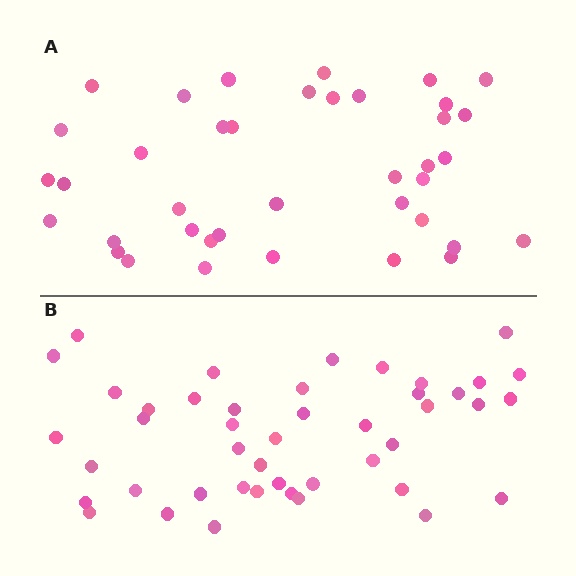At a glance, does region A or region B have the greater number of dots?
Region B (the bottom region) has more dots.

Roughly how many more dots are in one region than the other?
Region B has about 6 more dots than region A.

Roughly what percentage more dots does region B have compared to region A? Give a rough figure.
About 15% more.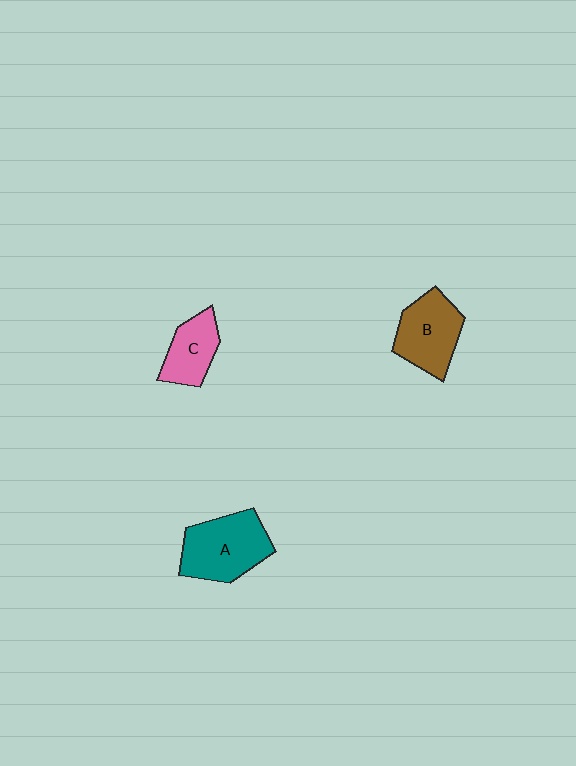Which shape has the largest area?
Shape A (teal).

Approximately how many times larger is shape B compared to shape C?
Approximately 1.3 times.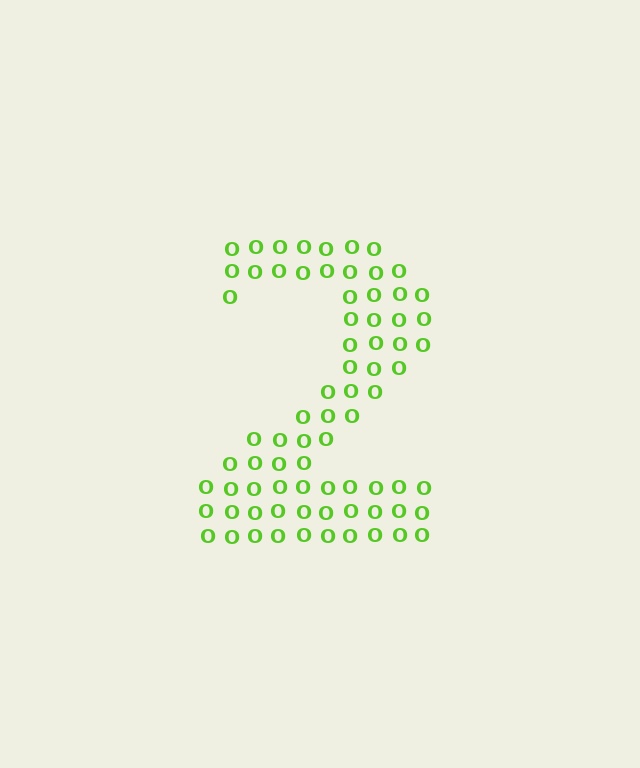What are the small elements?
The small elements are letter O's.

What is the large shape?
The large shape is the digit 2.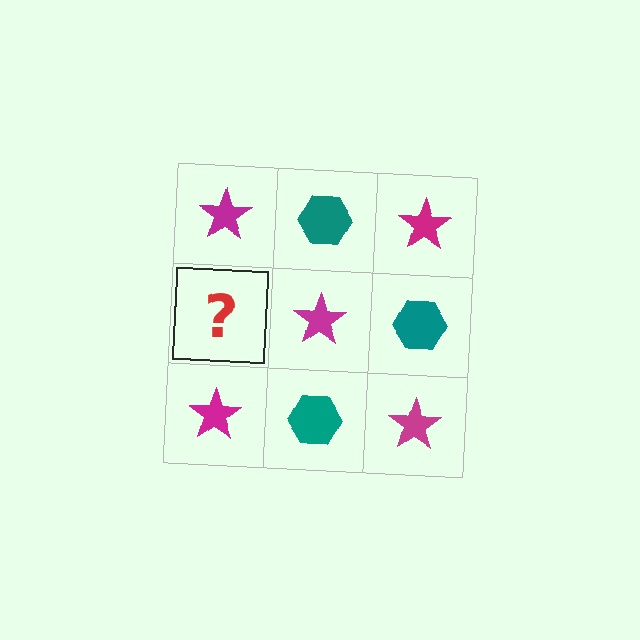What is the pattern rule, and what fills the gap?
The rule is that it alternates magenta star and teal hexagon in a checkerboard pattern. The gap should be filled with a teal hexagon.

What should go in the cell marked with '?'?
The missing cell should contain a teal hexagon.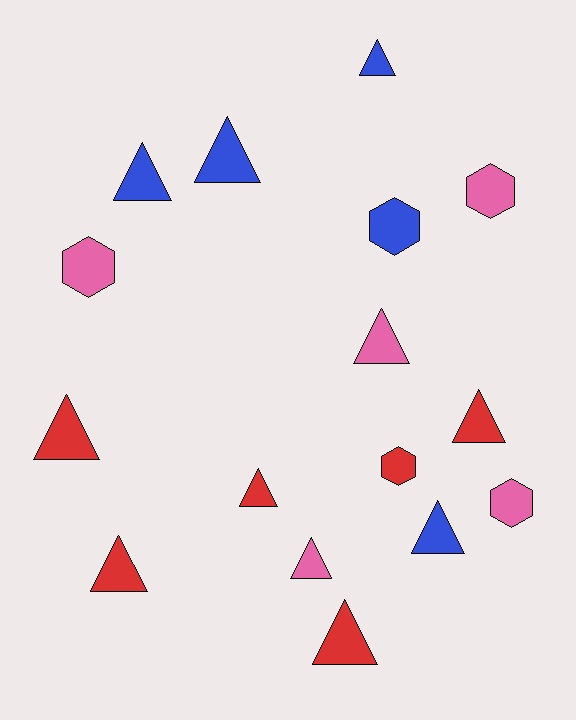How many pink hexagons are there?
There are 3 pink hexagons.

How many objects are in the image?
There are 16 objects.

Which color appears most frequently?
Red, with 6 objects.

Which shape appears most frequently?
Triangle, with 11 objects.